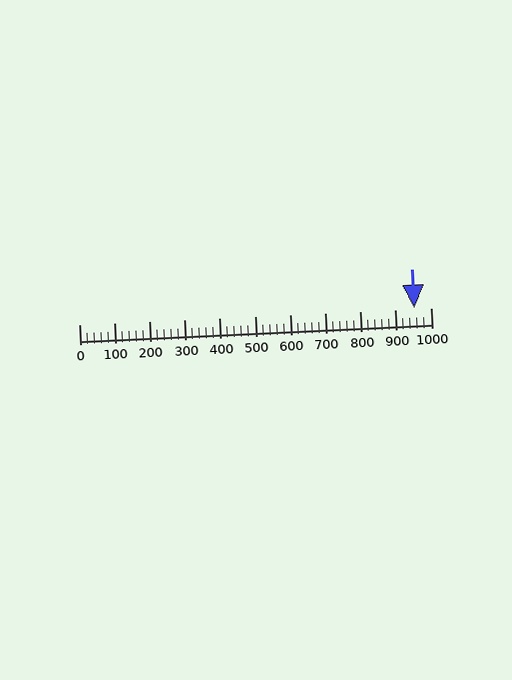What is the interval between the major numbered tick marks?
The major tick marks are spaced 100 units apart.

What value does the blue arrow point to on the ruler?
The blue arrow points to approximately 953.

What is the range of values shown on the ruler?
The ruler shows values from 0 to 1000.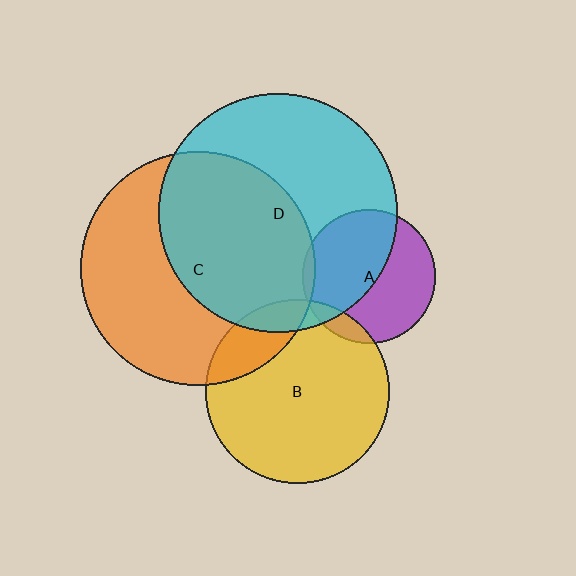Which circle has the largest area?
Circle D (cyan).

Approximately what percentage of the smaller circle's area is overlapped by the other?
Approximately 50%.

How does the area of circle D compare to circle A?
Approximately 3.2 times.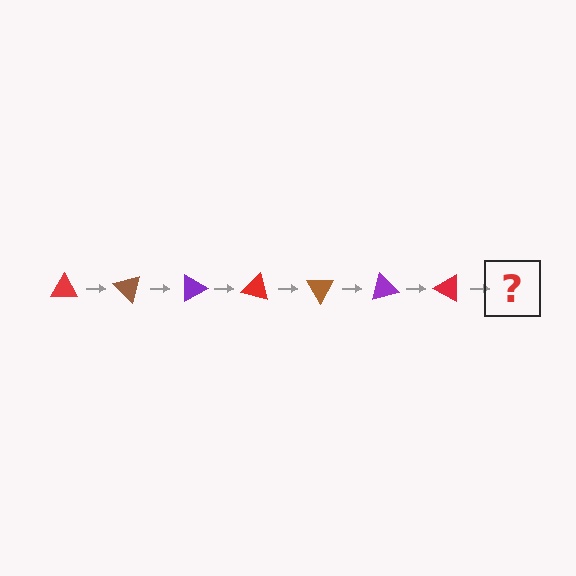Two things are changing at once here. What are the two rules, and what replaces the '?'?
The two rules are that it rotates 45 degrees each step and the color cycles through red, brown, and purple. The '?' should be a brown triangle, rotated 315 degrees from the start.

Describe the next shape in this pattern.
It should be a brown triangle, rotated 315 degrees from the start.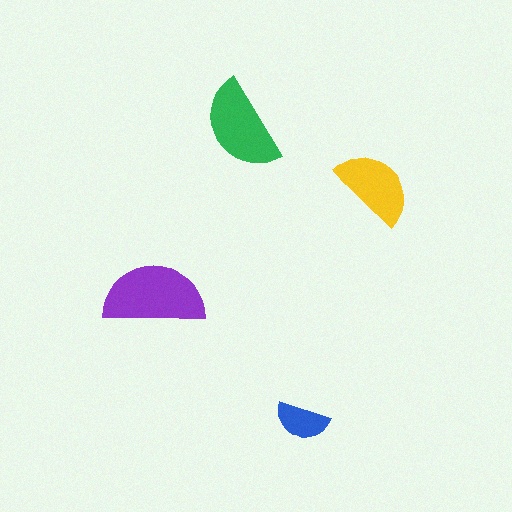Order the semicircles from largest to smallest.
the purple one, the green one, the yellow one, the blue one.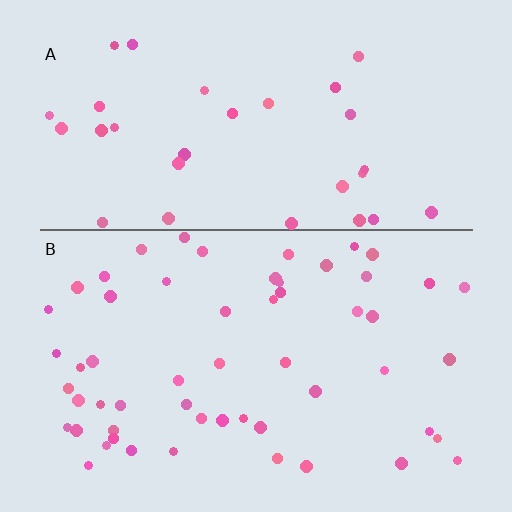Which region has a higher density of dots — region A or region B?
B (the bottom).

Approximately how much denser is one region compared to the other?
Approximately 1.8× — region B over region A.